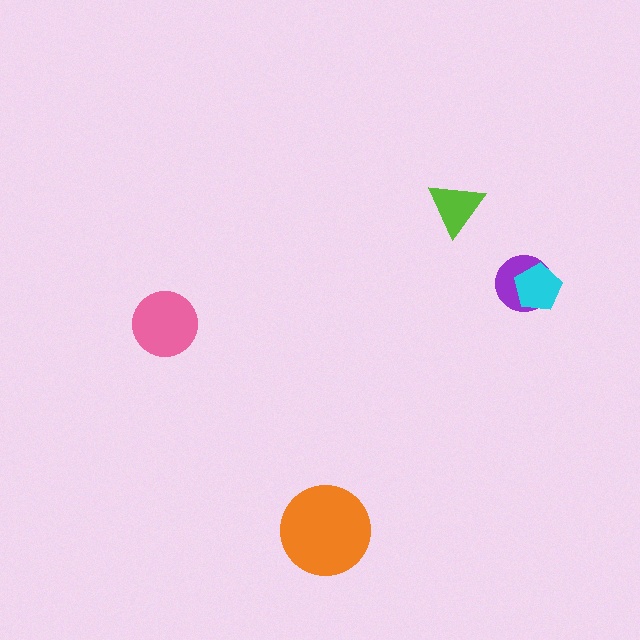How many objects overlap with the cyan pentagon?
1 object overlaps with the cyan pentagon.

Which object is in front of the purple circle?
The cyan pentagon is in front of the purple circle.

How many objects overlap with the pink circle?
0 objects overlap with the pink circle.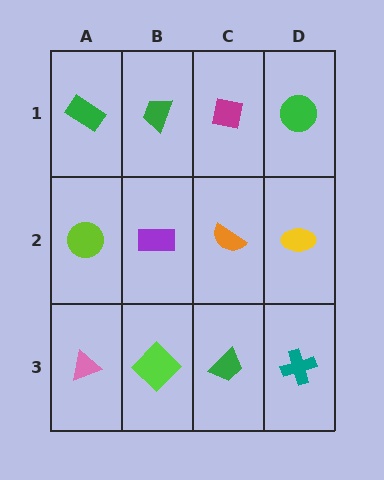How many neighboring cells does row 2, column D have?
3.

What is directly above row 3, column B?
A purple rectangle.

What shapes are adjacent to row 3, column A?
A lime circle (row 2, column A), a lime diamond (row 3, column B).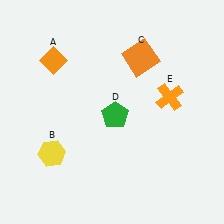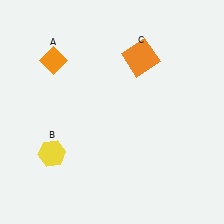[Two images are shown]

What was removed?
The orange cross (E), the green pentagon (D) were removed in Image 2.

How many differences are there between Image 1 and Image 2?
There are 2 differences between the two images.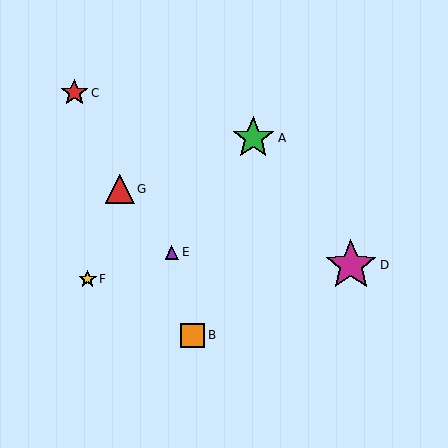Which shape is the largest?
The magenta star (labeled D) is the largest.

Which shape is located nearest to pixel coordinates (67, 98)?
The red star (labeled C) at (74, 93) is nearest to that location.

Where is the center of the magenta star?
The center of the magenta star is at (351, 265).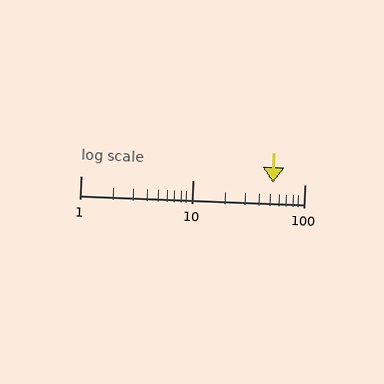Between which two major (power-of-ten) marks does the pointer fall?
The pointer is between 10 and 100.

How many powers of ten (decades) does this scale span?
The scale spans 2 decades, from 1 to 100.